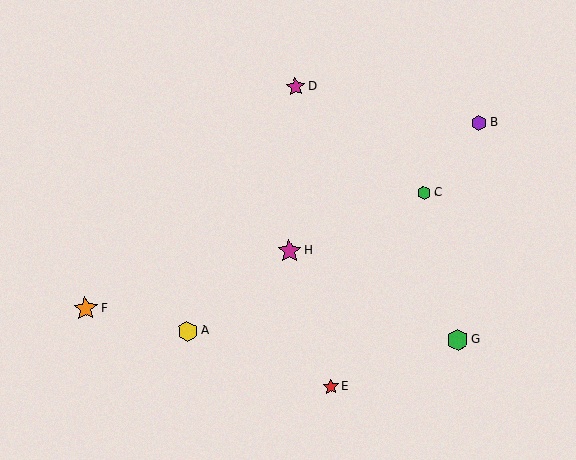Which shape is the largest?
The orange star (labeled F) is the largest.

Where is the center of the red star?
The center of the red star is at (331, 387).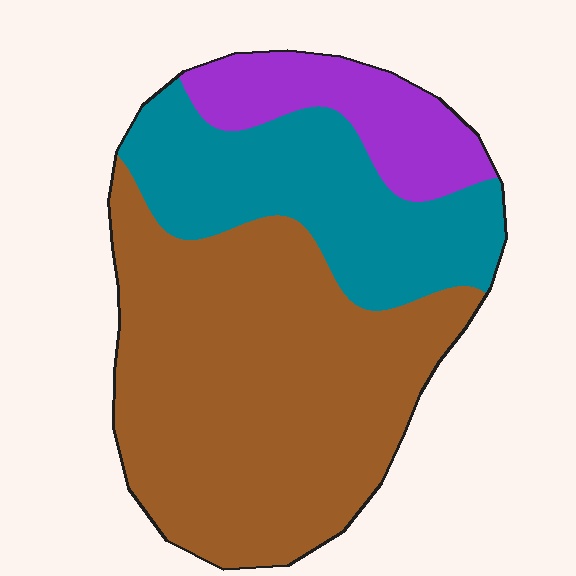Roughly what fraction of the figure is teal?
Teal covers 28% of the figure.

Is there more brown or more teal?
Brown.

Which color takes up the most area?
Brown, at roughly 55%.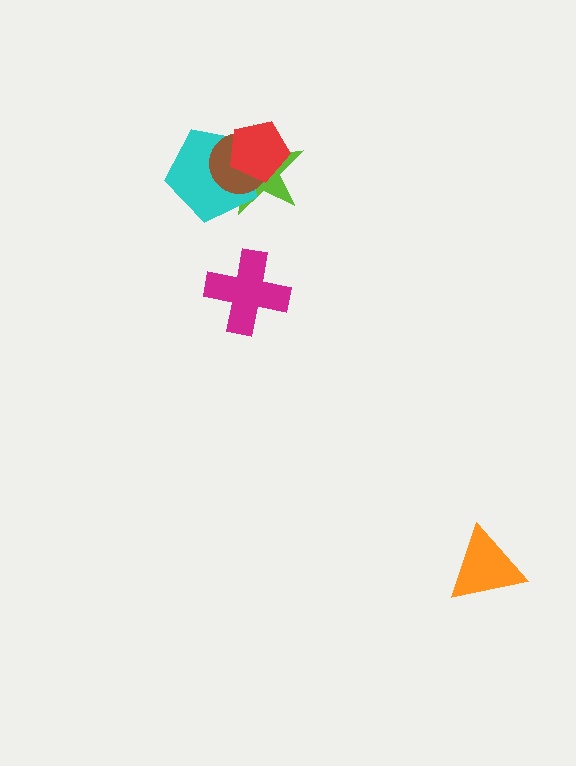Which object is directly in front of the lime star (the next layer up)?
The cyan pentagon is directly in front of the lime star.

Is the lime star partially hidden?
Yes, it is partially covered by another shape.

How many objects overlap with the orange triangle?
0 objects overlap with the orange triangle.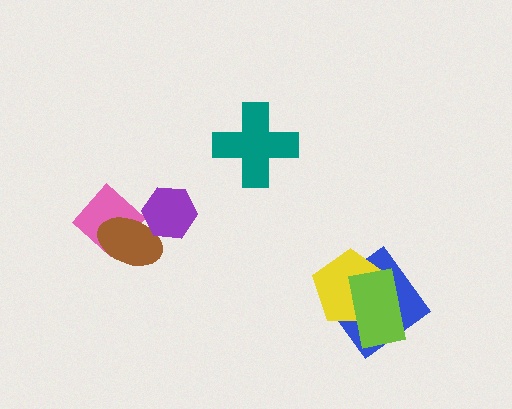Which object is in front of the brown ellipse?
The purple hexagon is in front of the brown ellipse.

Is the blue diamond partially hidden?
Yes, it is partially covered by another shape.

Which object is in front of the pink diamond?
The brown ellipse is in front of the pink diamond.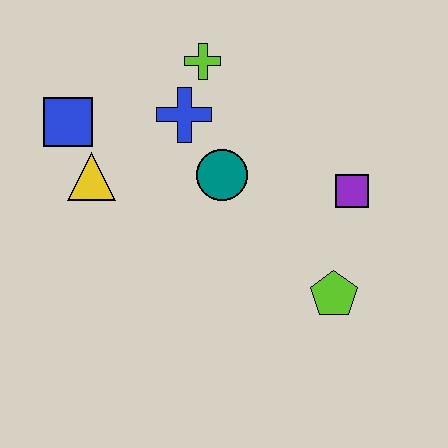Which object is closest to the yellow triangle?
The blue square is closest to the yellow triangle.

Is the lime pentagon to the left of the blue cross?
No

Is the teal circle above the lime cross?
No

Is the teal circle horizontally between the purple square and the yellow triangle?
Yes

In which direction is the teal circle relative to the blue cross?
The teal circle is below the blue cross.